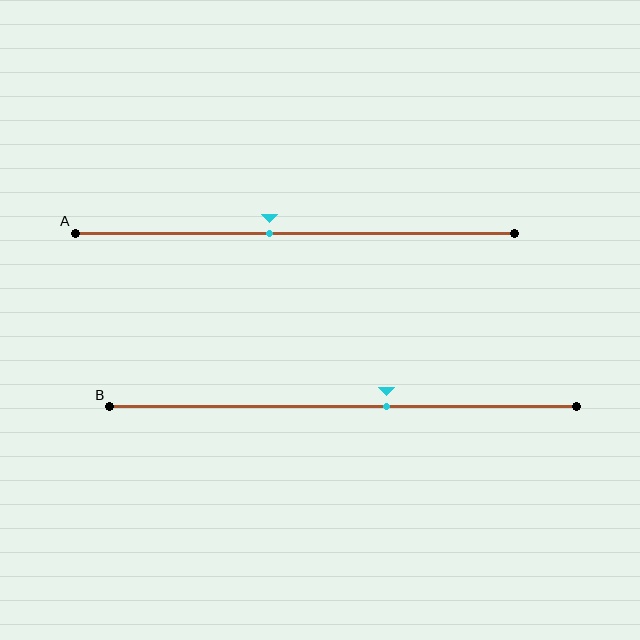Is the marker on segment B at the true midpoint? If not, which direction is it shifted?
No, the marker on segment B is shifted to the right by about 9% of the segment length.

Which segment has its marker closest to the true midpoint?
Segment A has its marker closest to the true midpoint.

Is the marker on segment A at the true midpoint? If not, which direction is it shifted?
No, the marker on segment A is shifted to the left by about 6% of the segment length.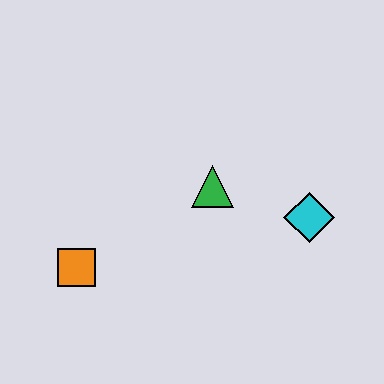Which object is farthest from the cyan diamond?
The orange square is farthest from the cyan diamond.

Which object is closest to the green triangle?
The cyan diamond is closest to the green triangle.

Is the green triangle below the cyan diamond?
No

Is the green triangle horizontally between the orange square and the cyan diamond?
Yes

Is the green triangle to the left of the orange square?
No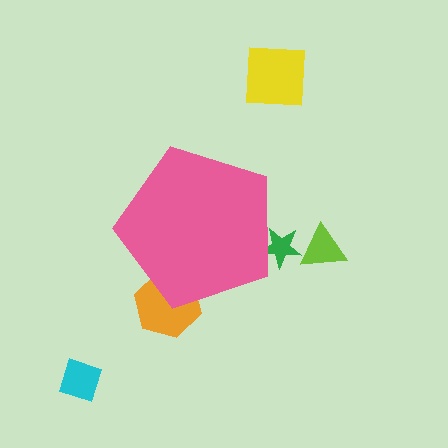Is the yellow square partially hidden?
No, the yellow square is fully visible.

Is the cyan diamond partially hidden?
No, the cyan diamond is fully visible.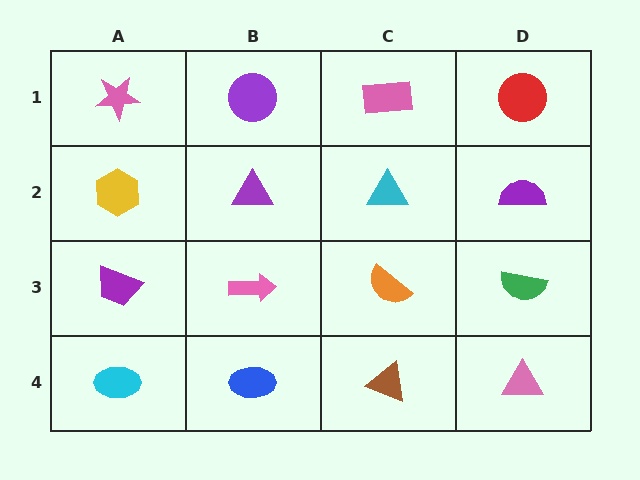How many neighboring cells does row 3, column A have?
3.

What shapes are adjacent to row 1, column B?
A purple triangle (row 2, column B), a pink star (row 1, column A), a pink rectangle (row 1, column C).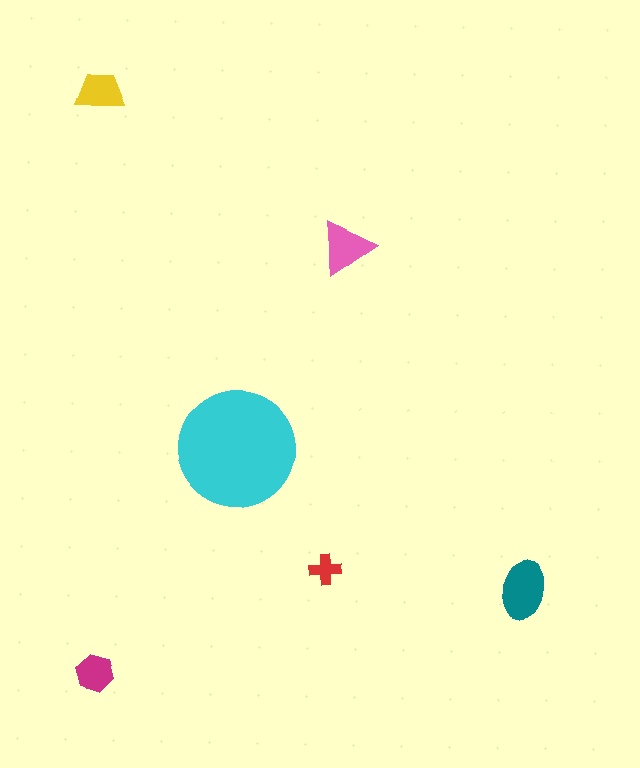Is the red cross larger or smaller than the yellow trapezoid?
Smaller.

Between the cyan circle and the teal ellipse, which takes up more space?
The cyan circle.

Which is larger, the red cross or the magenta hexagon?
The magenta hexagon.